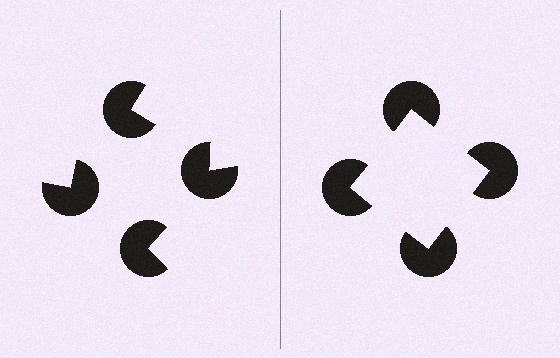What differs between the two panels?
The pac-man discs are positioned identically on both sides; only the wedge orientations differ. On the right they align to a square; on the left they are misaligned.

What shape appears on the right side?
An illusory square.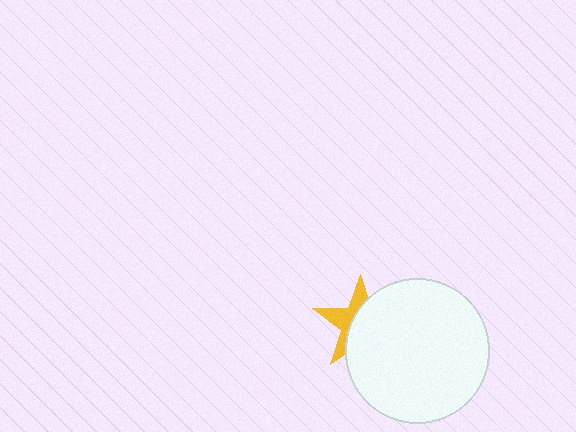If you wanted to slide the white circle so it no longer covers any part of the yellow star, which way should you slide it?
Slide it right — that is the most direct way to separate the two shapes.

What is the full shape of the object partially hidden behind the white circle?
The partially hidden object is a yellow star.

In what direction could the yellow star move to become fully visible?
The yellow star could move left. That would shift it out from behind the white circle entirely.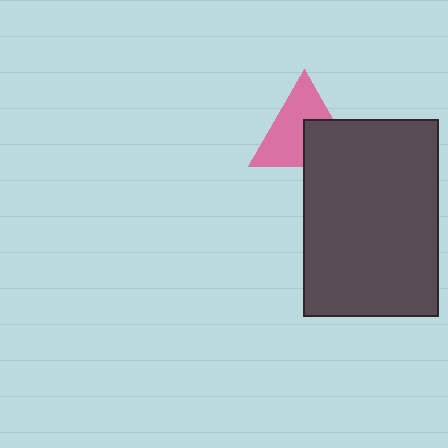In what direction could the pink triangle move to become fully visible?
The pink triangle could move toward the upper-left. That would shift it out from behind the dark gray rectangle entirely.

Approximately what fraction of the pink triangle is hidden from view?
Roughly 37% of the pink triangle is hidden behind the dark gray rectangle.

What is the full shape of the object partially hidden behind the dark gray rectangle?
The partially hidden object is a pink triangle.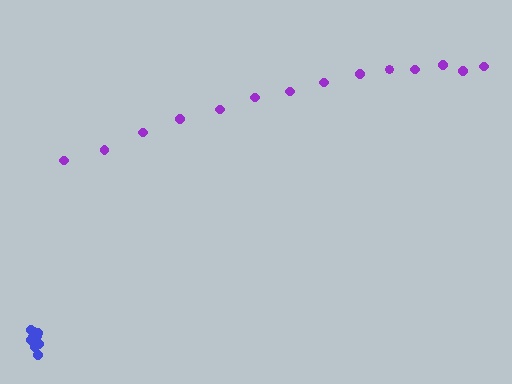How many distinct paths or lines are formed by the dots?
There are 2 distinct paths.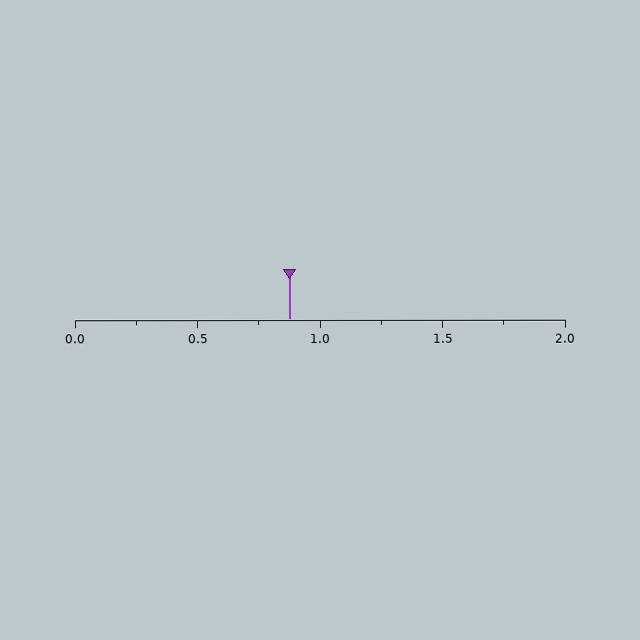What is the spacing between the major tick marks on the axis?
The major ticks are spaced 0.5 apart.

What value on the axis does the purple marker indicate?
The marker indicates approximately 0.88.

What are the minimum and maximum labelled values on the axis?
The axis runs from 0.0 to 2.0.